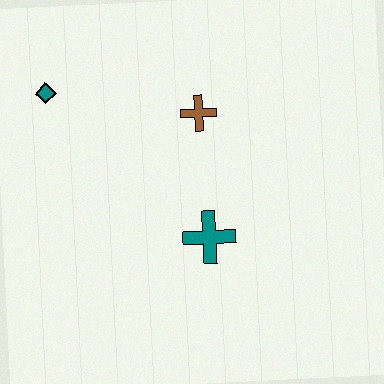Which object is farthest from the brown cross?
The teal diamond is farthest from the brown cross.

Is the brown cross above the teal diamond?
No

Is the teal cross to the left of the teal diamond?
No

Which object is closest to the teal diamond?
The brown cross is closest to the teal diamond.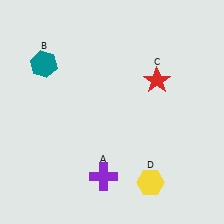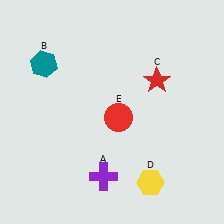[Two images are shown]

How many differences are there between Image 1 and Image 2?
There is 1 difference between the two images.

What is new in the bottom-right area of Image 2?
A red circle (E) was added in the bottom-right area of Image 2.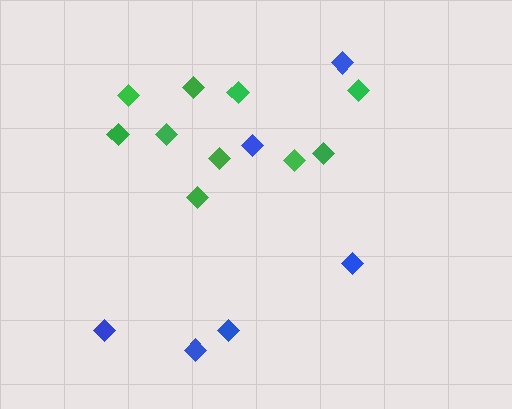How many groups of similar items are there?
There are 2 groups: one group of blue diamonds (6) and one group of green diamonds (10).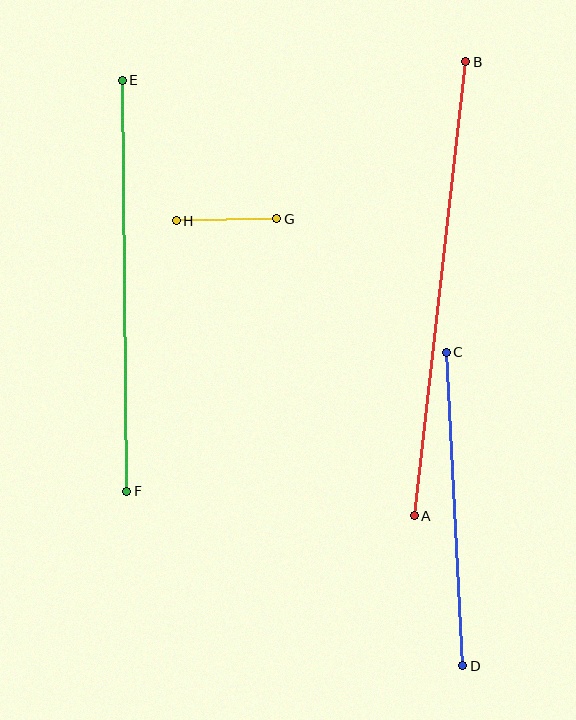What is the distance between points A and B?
The distance is approximately 457 pixels.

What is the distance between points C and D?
The distance is approximately 314 pixels.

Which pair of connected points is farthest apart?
Points A and B are farthest apart.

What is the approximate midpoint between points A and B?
The midpoint is at approximately (440, 289) pixels.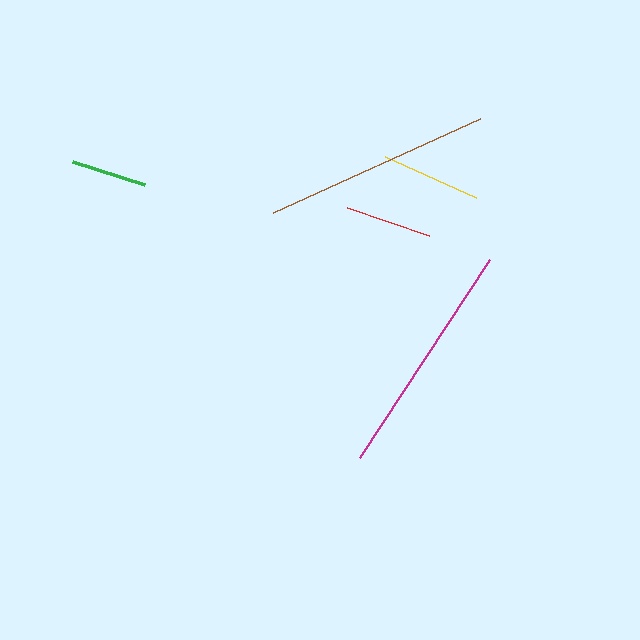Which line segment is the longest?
The magenta line is the longest at approximately 237 pixels.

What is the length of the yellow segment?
The yellow segment is approximately 100 pixels long.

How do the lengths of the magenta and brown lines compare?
The magenta and brown lines are approximately the same length.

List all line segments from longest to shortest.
From longest to shortest: magenta, brown, yellow, red, green.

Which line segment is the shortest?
The green line is the shortest at approximately 76 pixels.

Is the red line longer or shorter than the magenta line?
The magenta line is longer than the red line.